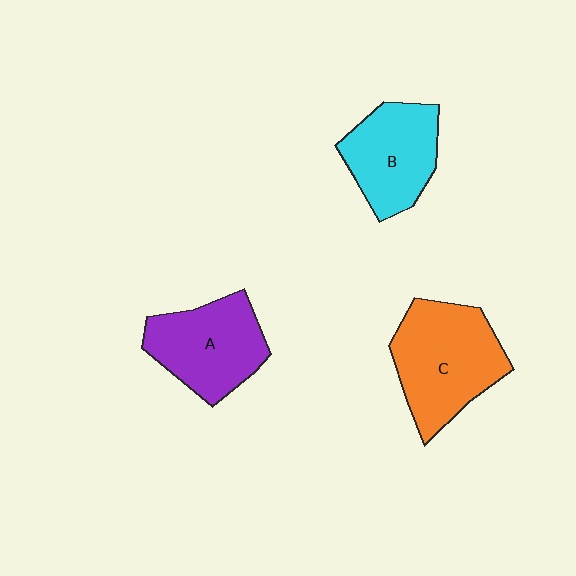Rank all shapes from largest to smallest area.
From largest to smallest: C (orange), A (purple), B (cyan).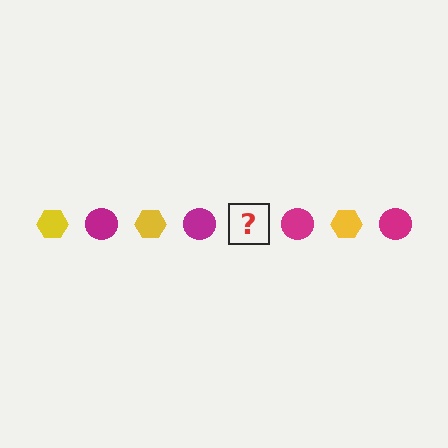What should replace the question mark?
The question mark should be replaced with a yellow hexagon.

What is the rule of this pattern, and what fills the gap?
The rule is that the pattern alternates between yellow hexagon and magenta circle. The gap should be filled with a yellow hexagon.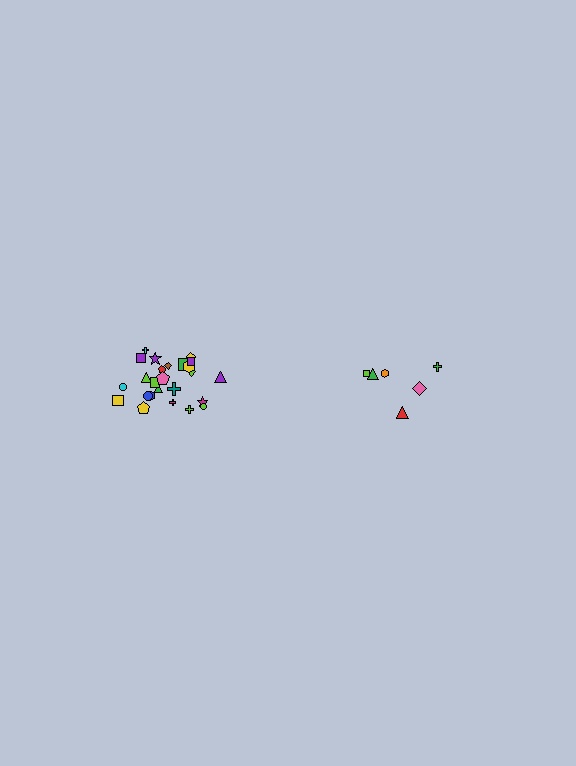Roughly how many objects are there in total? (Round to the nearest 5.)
Roughly 30 objects in total.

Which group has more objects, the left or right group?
The left group.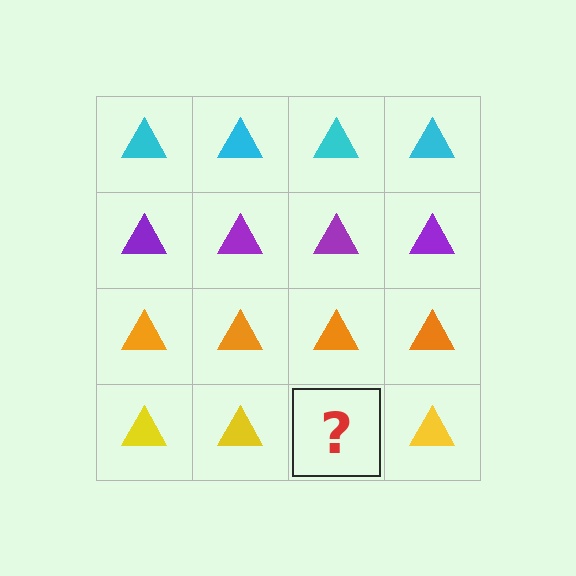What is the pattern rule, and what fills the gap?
The rule is that each row has a consistent color. The gap should be filled with a yellow triangle.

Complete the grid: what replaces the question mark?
The question mark should be replaced with a yellow triangle.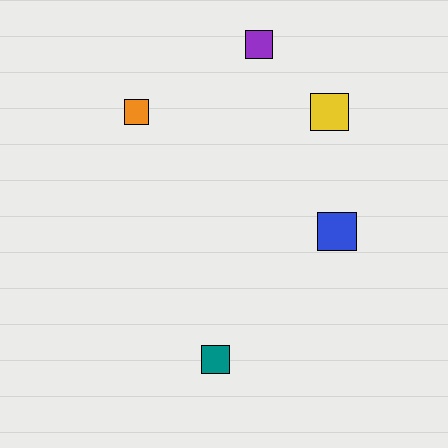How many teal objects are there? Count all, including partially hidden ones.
There is 1 teal object.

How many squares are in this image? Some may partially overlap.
There are 5 squares.